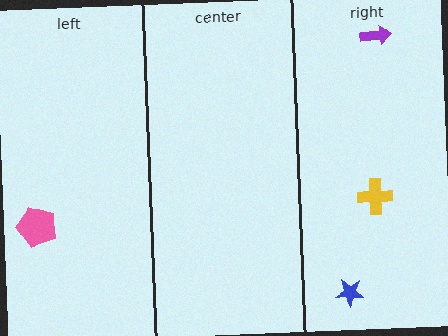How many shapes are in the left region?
1.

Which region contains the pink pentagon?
The left region.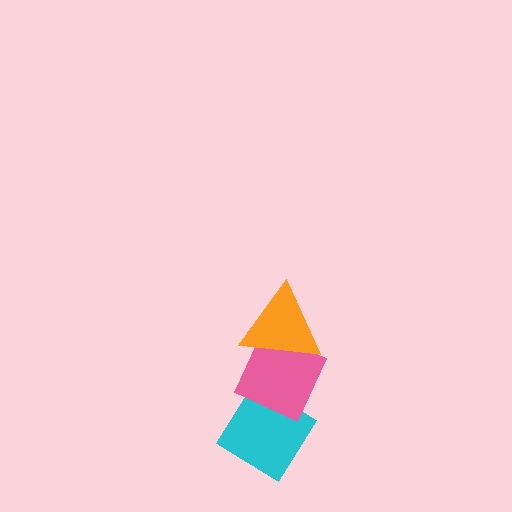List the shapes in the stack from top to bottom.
From top to bottom: the orange triangle, the pink diamond, the cyan diamond.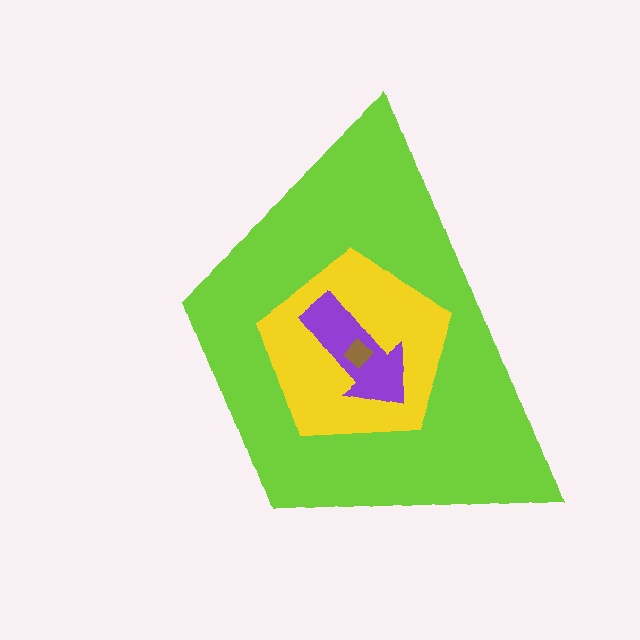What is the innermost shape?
The brown diamond.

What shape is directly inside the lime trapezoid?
The yellow pentagon.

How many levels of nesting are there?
4.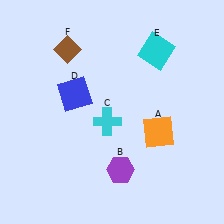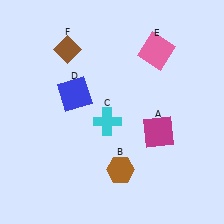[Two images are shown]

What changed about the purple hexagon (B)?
In Image 1, B is purple. In Image 2, it changed to brown.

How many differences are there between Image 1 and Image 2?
There are 3 differences between the two images.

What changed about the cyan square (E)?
In Image 1, E is cyan. In Image 2, it changed to pink.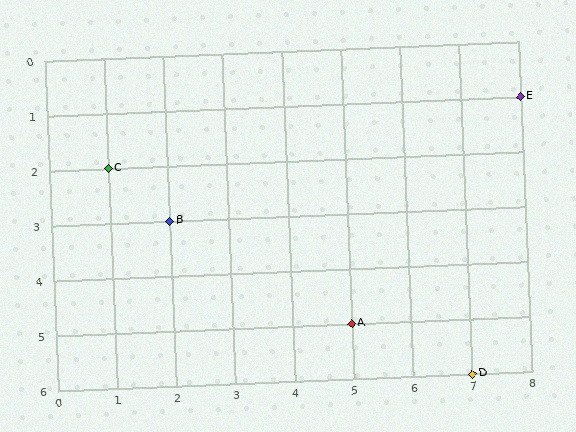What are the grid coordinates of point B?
Point B is at grid coordinates (2, 3).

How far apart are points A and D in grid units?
Points A and D are 2 columns and 1 row apart (about 2.2 grid units diagonally).